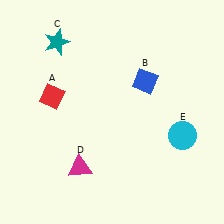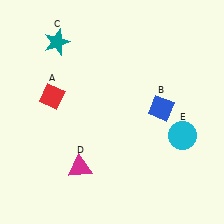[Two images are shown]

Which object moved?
The blue diamond (B) moved down.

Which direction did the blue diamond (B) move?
The blue diamond (B) moved down.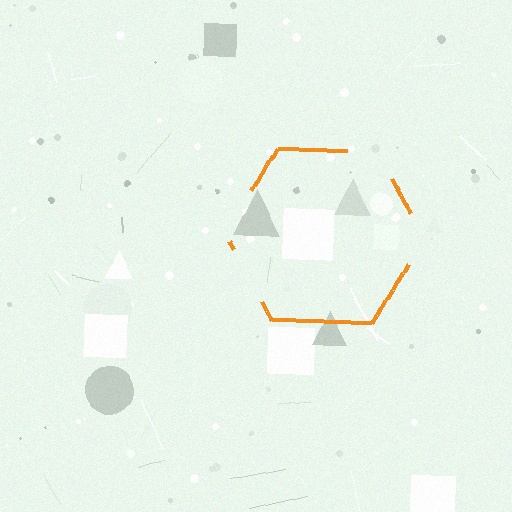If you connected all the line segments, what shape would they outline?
They would outline a hexagon.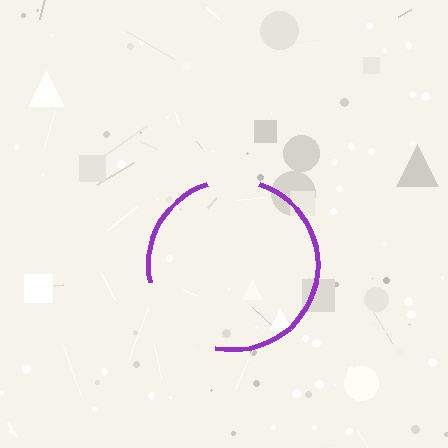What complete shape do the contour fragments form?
The contour fragments form a circle.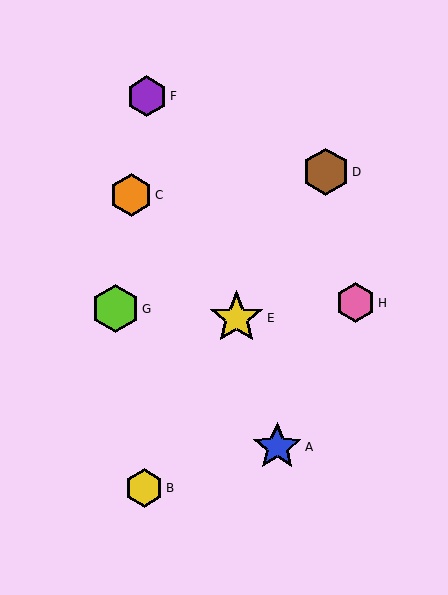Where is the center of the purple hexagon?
The center of the purple hexagon is at (147, 96).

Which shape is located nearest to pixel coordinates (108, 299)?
The lime hexagon (labeled G) at (115, 309) is nearest to that location.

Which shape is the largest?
The yellow star (labeled E) is the largest.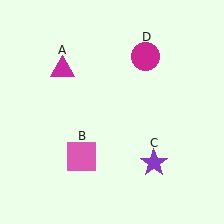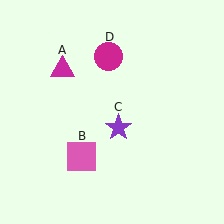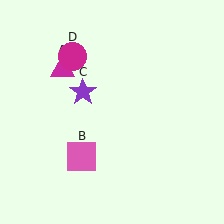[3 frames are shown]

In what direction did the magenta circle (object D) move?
The magenta circle (object D) moved left.